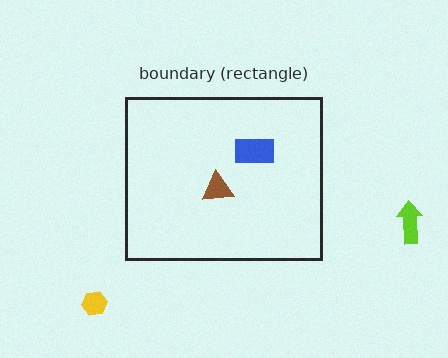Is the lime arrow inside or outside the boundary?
Outside.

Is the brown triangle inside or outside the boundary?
Inside.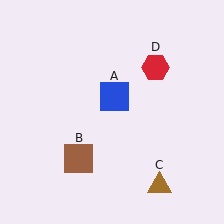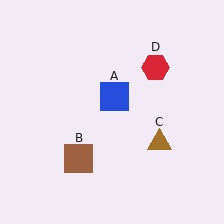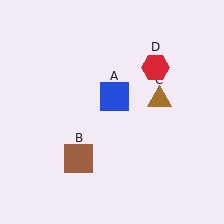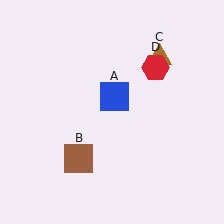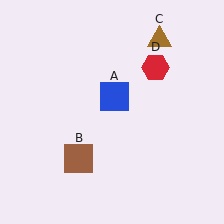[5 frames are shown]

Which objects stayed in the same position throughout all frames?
Blue square (object A) and brown square (object B) and red hexagon (object D) remained stationary.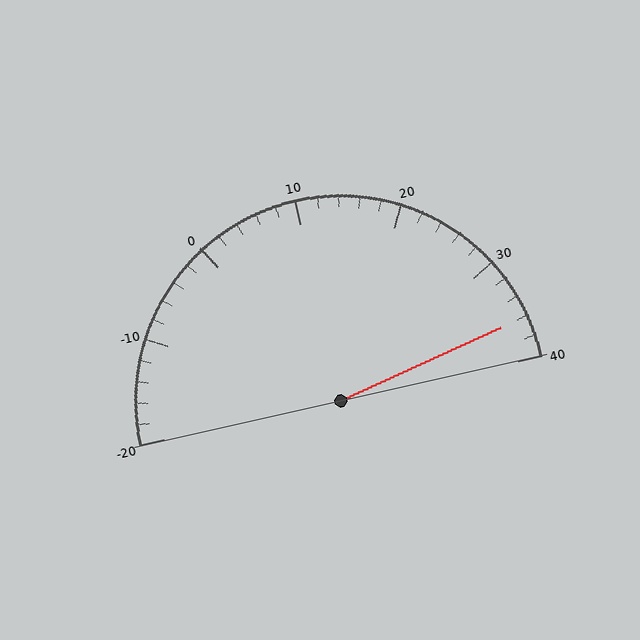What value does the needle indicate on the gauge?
The needle indicates approximately 36.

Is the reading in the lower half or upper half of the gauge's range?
The reading is in the upper half of the range (-20 to 40).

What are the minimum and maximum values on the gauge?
The gauge ranges from -20 to 40.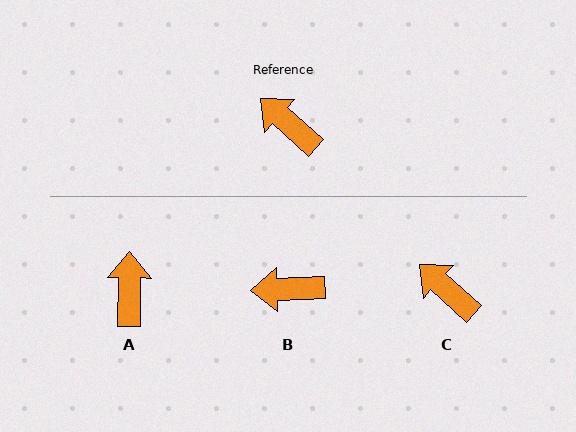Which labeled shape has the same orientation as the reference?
C.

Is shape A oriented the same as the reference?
No, it is off by about 48 degrees.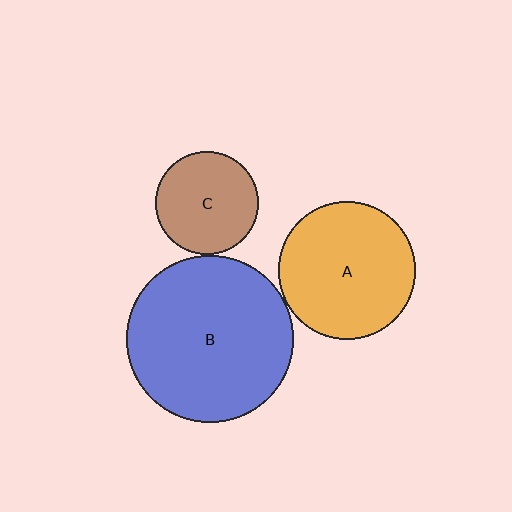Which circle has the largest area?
Circle B (blue).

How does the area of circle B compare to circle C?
Approximately 2.6 times.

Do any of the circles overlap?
No, none of the circles overlap.